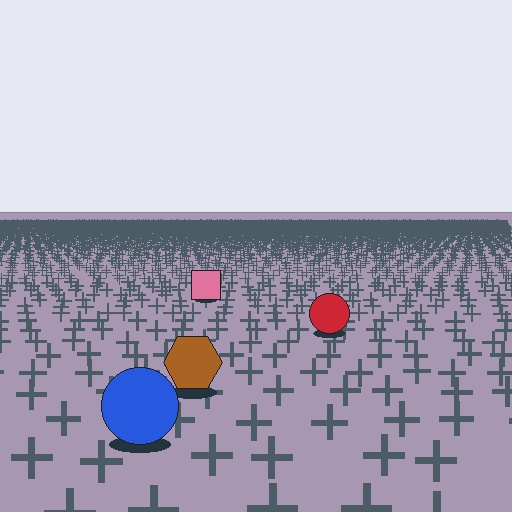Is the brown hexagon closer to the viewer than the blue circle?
No. The blue circle is closer — you can tell from the texture gradient: the ground texture is coarser near it.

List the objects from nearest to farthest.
From nearest to farthest: the blue circle, the brown hexagon, the red circle, the pink square.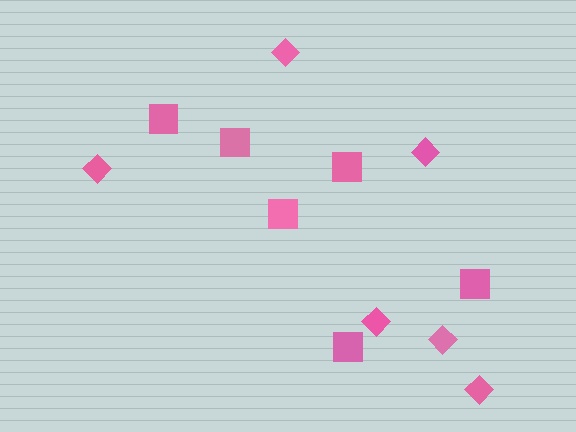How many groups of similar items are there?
There are 2 groups: one group of diamonds (6) and one group of squares (6).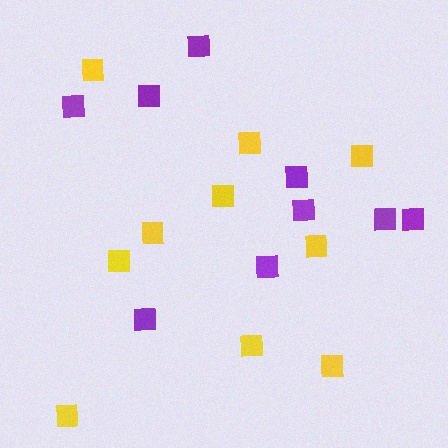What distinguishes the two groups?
There are 2 groups: one group of yellow squares (10) and one group of purple squares (9).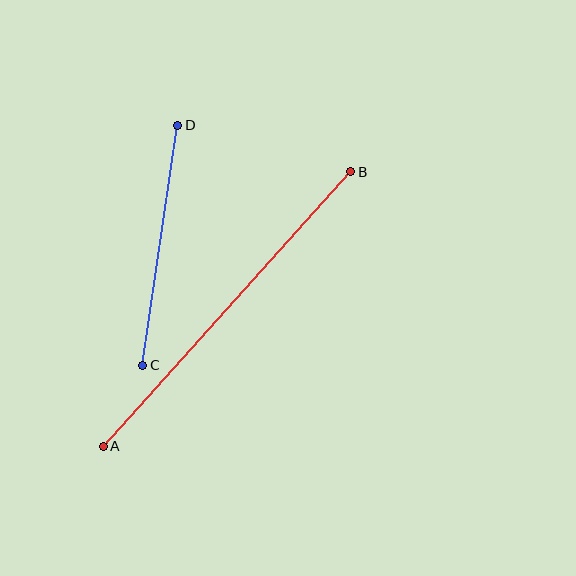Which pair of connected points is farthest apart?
Points A and B are farthest apart.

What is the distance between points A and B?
The distance is approximately 370 pixels.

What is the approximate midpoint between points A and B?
The midpoint is at approximately (227, 309) pixels.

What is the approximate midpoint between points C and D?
The midpoint is at approximately (160, 245) pixels.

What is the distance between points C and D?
The distance is approximately 243 pixels.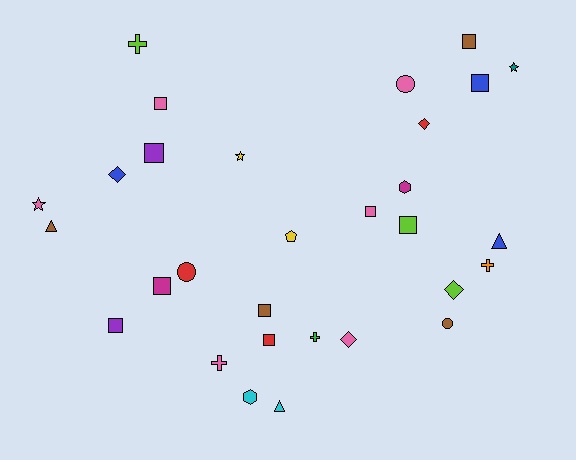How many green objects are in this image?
There is 1 green object.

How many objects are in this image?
There are 30 objects.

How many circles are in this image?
There are 3 circles.